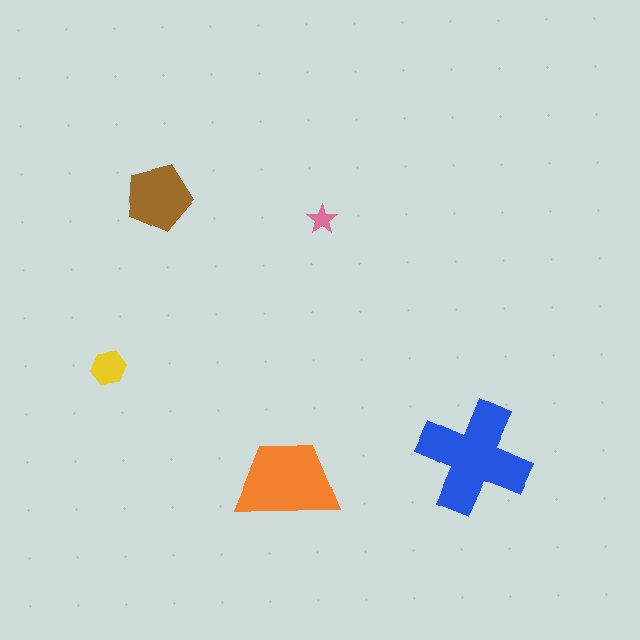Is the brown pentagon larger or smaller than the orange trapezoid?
Smaller.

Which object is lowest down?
The orange trapezoid is bottommost.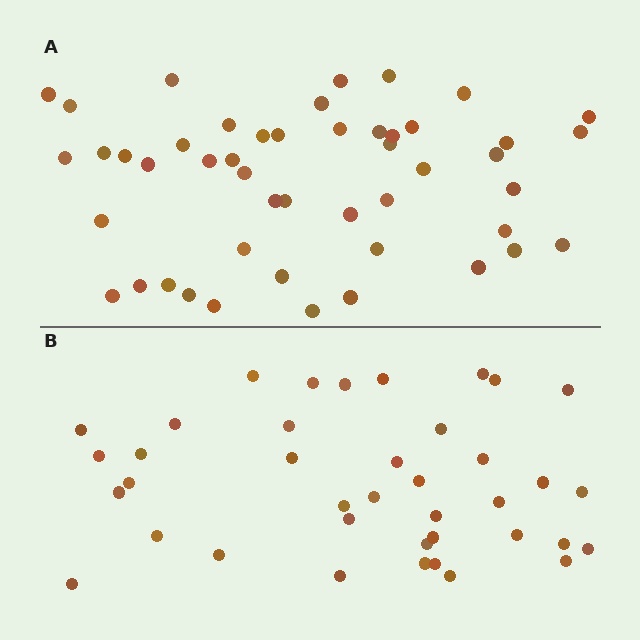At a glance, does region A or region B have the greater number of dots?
Region A (the top region) has more dots.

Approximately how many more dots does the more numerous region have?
Region A has roughly 8 or so more dots than region B.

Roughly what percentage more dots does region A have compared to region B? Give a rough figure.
About 25% more.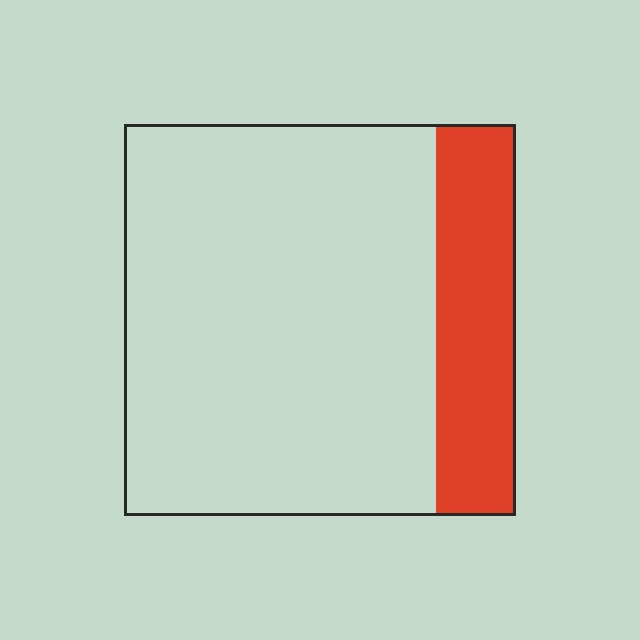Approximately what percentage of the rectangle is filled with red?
Approximately 20%.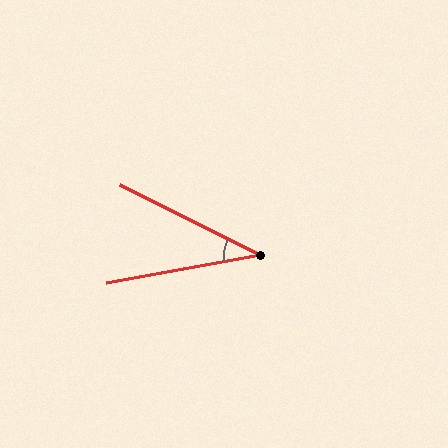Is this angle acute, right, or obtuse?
It is acute.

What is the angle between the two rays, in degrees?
Approximately 37 degrees.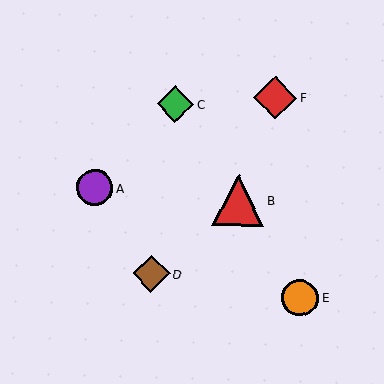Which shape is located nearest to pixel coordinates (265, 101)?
The red diamond (labeled F) at (275, 98) is nearest to that location.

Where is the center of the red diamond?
The center of the red diamond is at (275, 98).